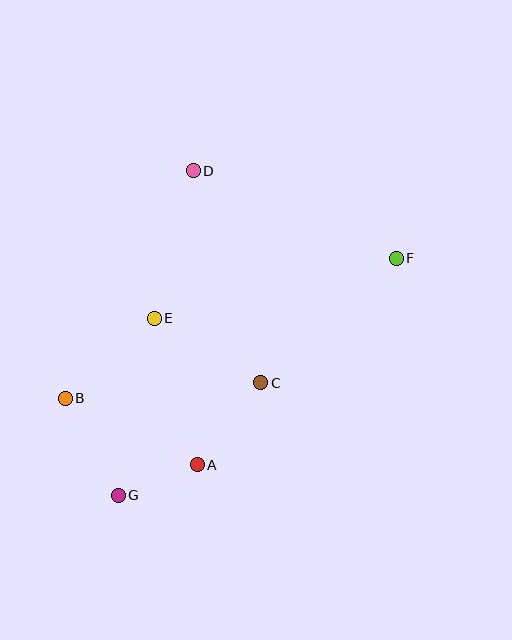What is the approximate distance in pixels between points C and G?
The distance between C and G is approximately 181 pixels.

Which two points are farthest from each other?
Points F and G are farthest from each other.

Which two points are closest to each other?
Points A and G are closest to each other.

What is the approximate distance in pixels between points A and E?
The distance between A and E is approximately 152 pixels.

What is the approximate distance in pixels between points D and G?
The distance between D and G is approximately 333 pixels.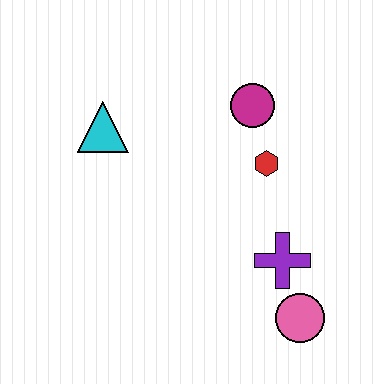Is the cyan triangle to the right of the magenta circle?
No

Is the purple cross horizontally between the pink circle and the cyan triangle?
Yes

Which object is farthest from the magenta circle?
The pink circle is farthest from the magenta circle.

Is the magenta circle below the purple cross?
No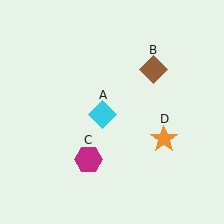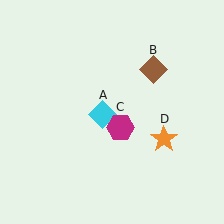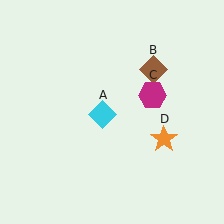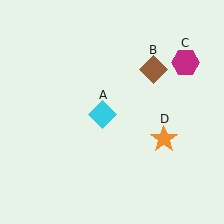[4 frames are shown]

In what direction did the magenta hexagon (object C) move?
The magenta hexagon (object C) moved up and to the right.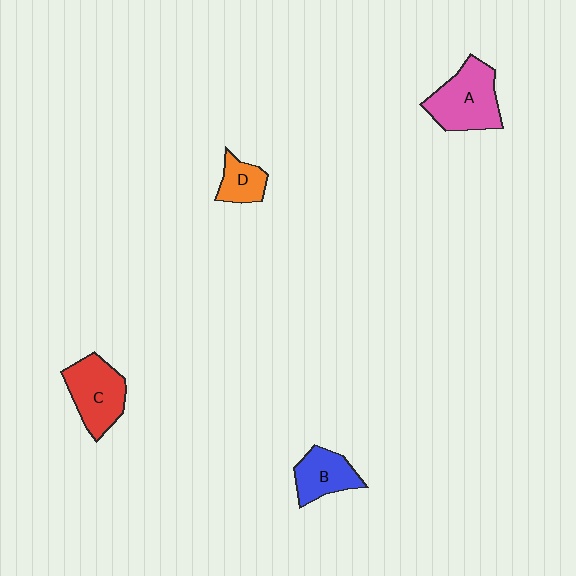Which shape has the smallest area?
Shape D (orange).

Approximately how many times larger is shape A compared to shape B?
Approximately 1.5 times.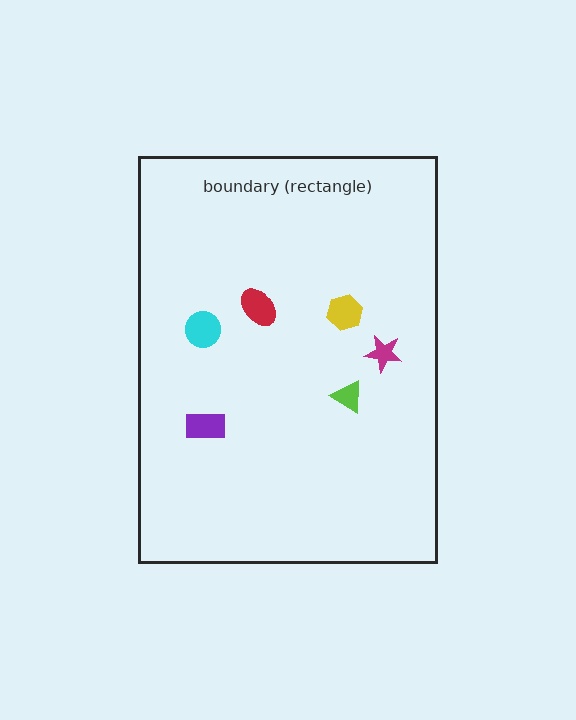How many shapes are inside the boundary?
6 inside, 0 outside.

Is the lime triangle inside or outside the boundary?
Inside.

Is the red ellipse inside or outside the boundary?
Inside.